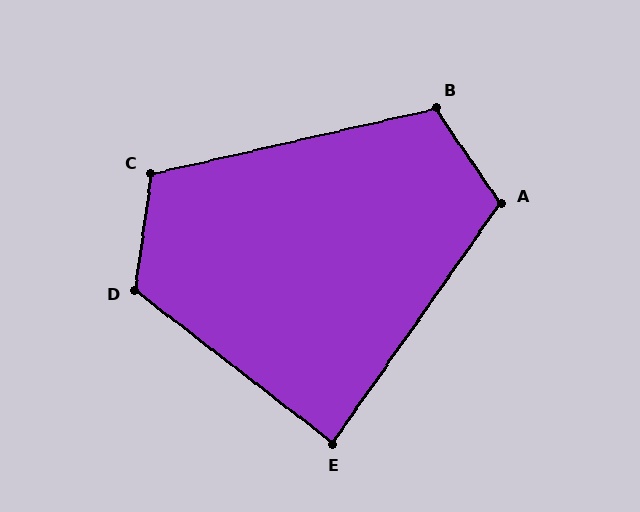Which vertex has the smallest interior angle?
E, at approximately 87 degrees.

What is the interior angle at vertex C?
Approximately 111 degrees (obtuse).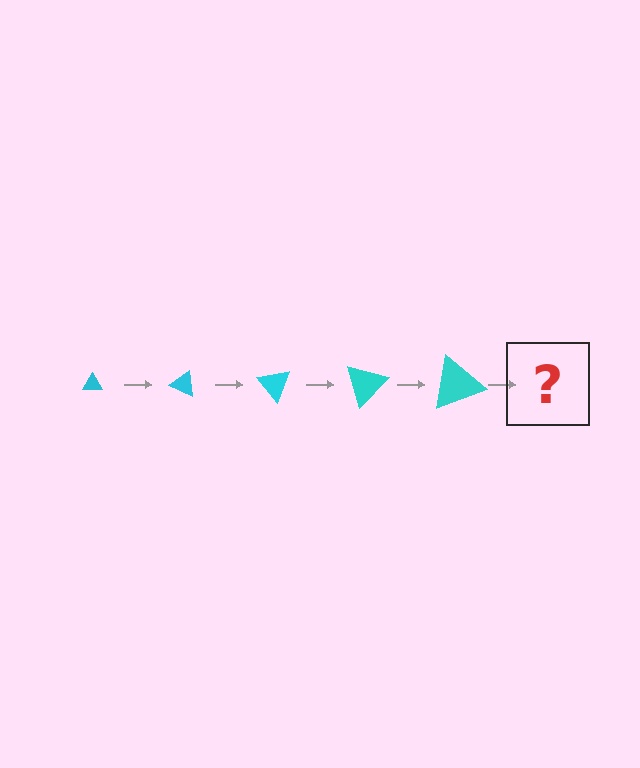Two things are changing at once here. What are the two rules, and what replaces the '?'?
The two rules are that the triangle grows larger each step and it rotates 25 degrees each step. The '?' should be a triangle, larger than the previous one and rotated 125 degrees from the start.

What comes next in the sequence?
The next element should be a triangle, larger than the previous one and rotated 125 degrees from the start.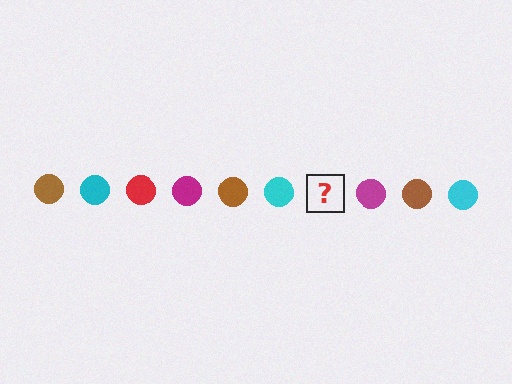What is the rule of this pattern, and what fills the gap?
The rule is that the pattern cycles through brown, cyan, red, magenta circles. The gap should be filled with a red circle.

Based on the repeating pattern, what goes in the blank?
The blank should be a red circle.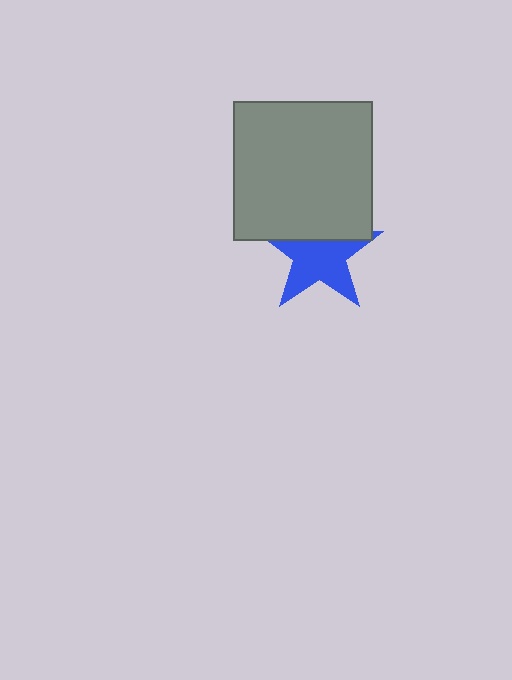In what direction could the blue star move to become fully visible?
The blue star could move down. That would shift it out from behind the gray square entirely.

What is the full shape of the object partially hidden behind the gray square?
The partially hidden object is a blue star.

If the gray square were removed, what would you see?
You would see the complete blue star.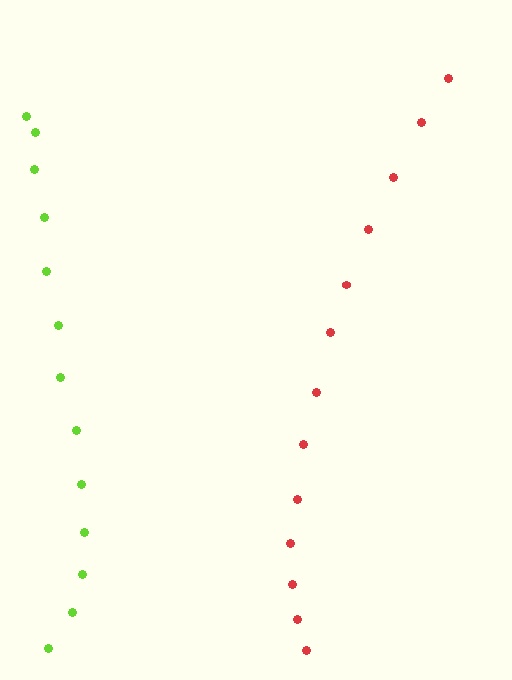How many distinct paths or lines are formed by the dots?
There are 2 distinct paths.